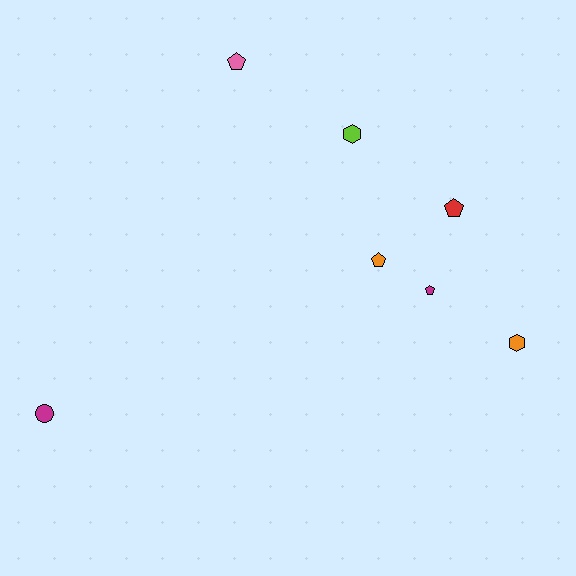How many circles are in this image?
There is 1 circle.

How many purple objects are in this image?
There are no purple objects.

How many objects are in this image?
There are 7 objects.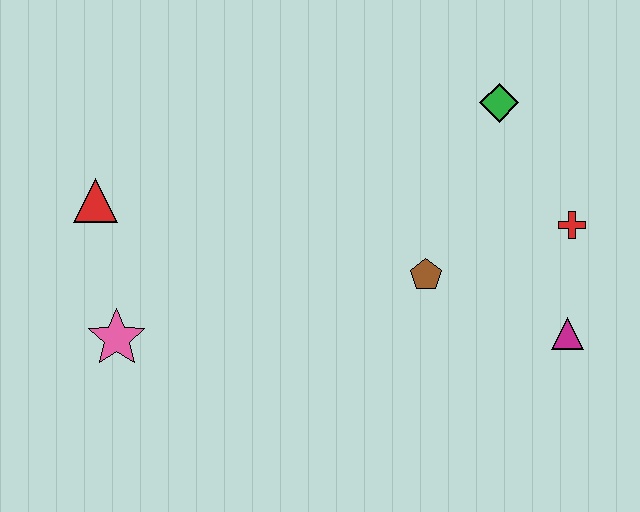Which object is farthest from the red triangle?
The magenta triangle is farthest from the red triangle.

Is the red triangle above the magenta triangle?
Yes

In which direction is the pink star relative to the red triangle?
The pink star is below the red triangle.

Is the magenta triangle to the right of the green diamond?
Yes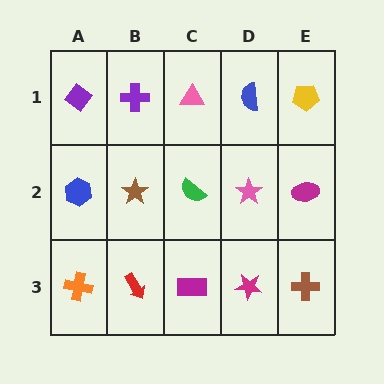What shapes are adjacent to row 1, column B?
A brown star (row 2, column B), a purple diamond (row 1, column A), a pink triangle (row 1, column C).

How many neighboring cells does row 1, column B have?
3.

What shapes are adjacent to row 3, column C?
A green semicircle (row 2, column C), a red arrow (row 3, column B), a magenta star (row 3, column D).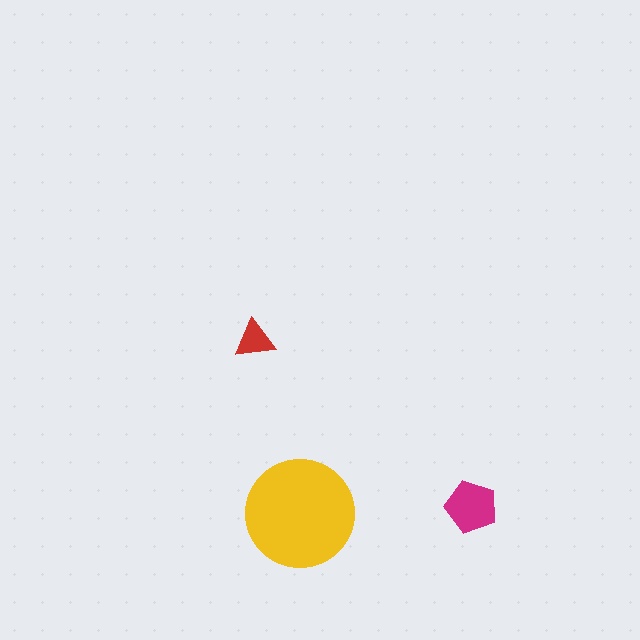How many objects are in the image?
There are 3 objects in the image.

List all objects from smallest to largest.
The red triangle, the magenta pentagon, the yellow circle.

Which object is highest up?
The red triangle is topmost.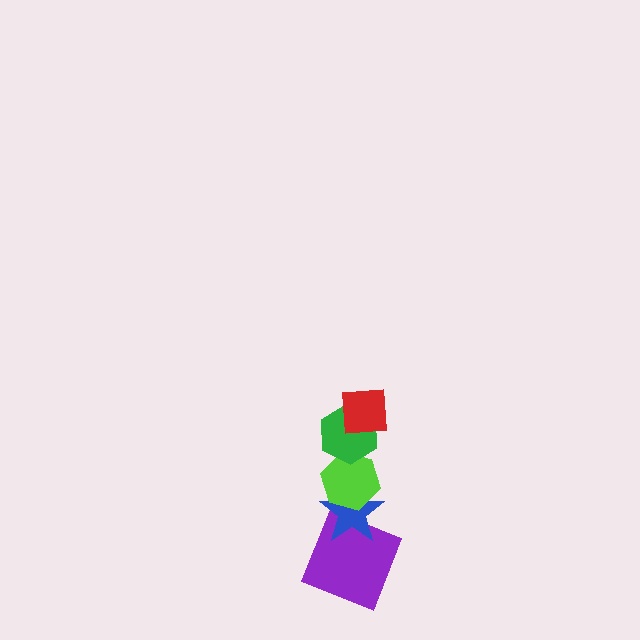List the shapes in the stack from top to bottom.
From top to bottom: the red square, the green hexagon, the lime hexagon, the blue star, the purple square.